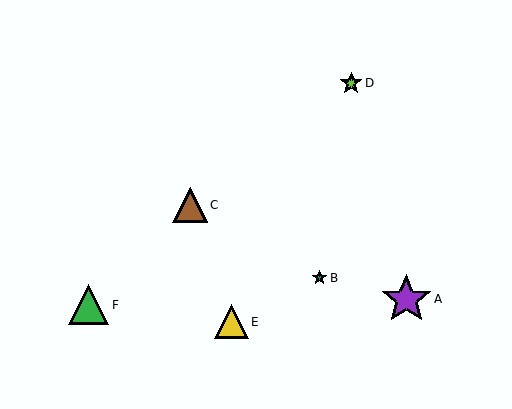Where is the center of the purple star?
The center of the purple star is at (406, 299).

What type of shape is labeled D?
Shape D is a lime star.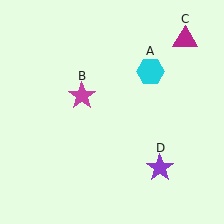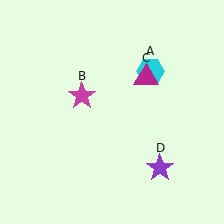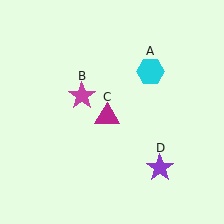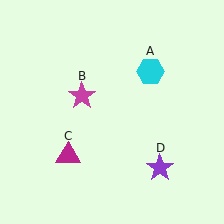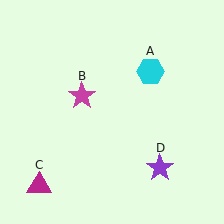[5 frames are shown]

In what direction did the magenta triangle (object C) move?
The magenta triangle (object C) moved down and to the left.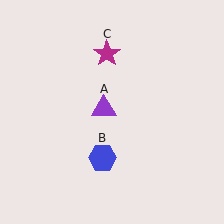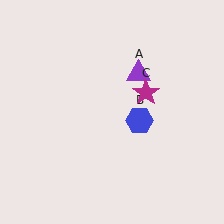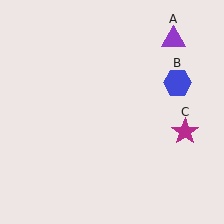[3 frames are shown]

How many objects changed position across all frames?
3 objects changed position: purple triangle (object A), blue hexagon (object B), magenta star (object C).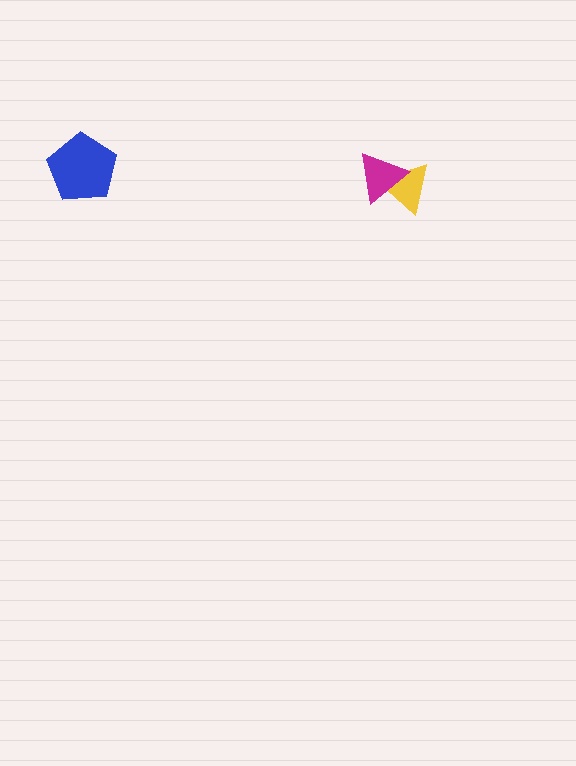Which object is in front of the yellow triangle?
The magenta triangle is in front of the yellow triangle.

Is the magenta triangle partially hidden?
No, no other shape covers it.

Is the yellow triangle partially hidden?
Yes, it is partially covered by another shape.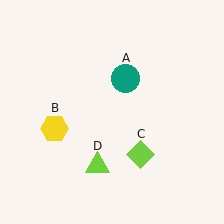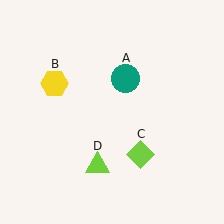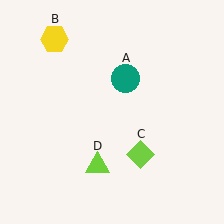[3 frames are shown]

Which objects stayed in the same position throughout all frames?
Teal circle (object A) and lime diamond (object C) and lime triangle (object D) remained stationary.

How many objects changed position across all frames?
1 object changed position: yellow hexagon (object B).